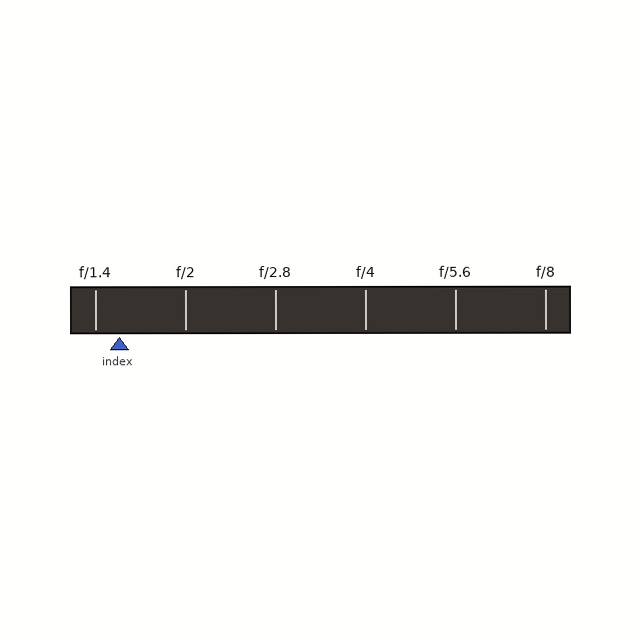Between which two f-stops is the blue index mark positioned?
The index mark is between f/1.4 and f/2.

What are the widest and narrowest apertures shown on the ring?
The widest aperture shown is f/1.4 and the narrowest is f/8.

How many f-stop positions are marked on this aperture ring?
There are 6 f-stop positions marked.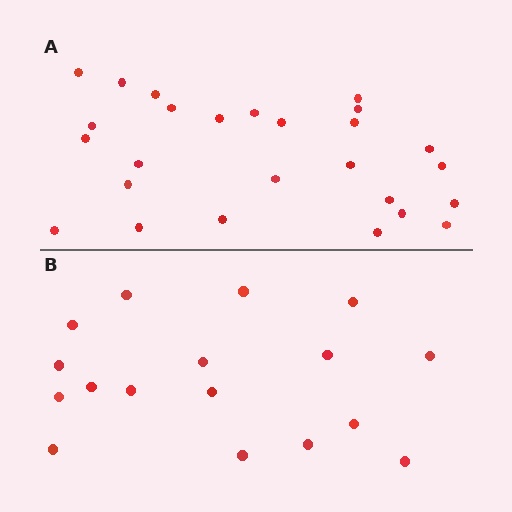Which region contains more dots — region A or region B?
Region A (the top region) has more dots.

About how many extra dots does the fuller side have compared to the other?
Region A has roughly 8 or so more dots than region B.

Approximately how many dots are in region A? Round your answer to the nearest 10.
About 30 dots. (The exact count is 26, which rounds to 30.)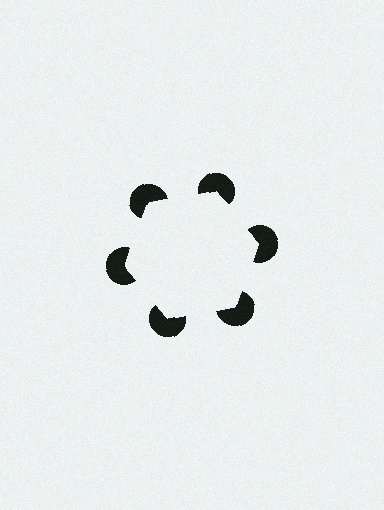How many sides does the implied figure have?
6 sides.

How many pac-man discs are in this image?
There are 6 — one at each vertex of the illusory hexagon.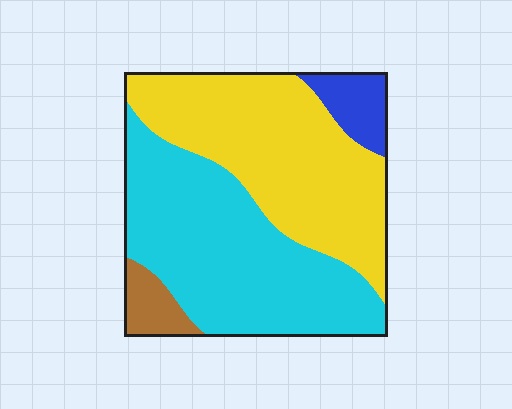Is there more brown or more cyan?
Cyan.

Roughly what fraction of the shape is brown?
Brown covers roughly 5% of the shape.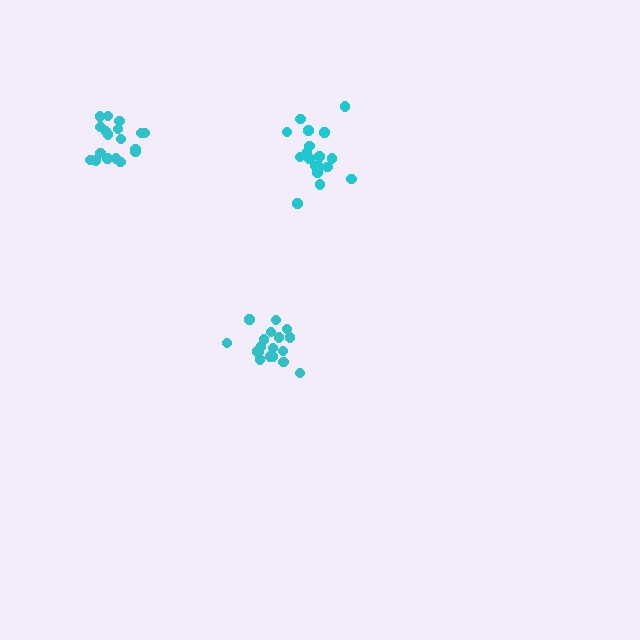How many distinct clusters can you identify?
There are 3 distinct clusters.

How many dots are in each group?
Group 1: 18 dots, Group 2: 18 dots, Group 3: 18 dots (54 total).